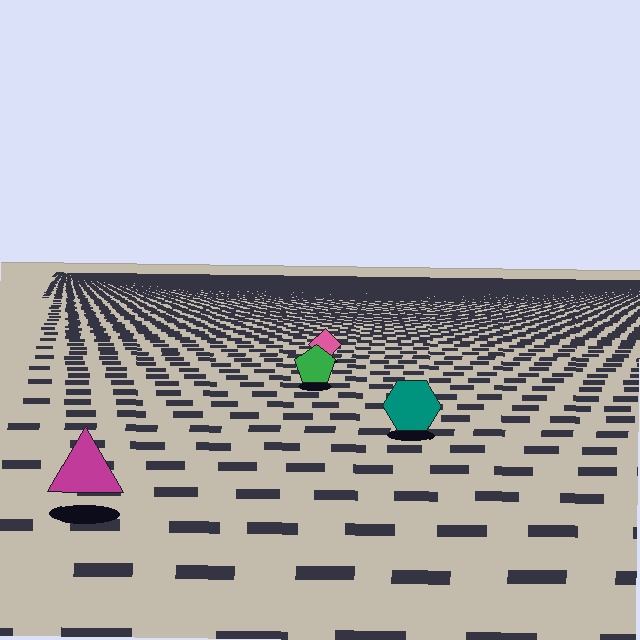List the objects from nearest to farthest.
From nearest to farthest: the magenta triangle, the teal hexagon, the green pentagon, the pink diamond.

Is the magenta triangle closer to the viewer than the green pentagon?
Yes. The magenta triangle is closer — you can tell from the texture gradient: the ground texture is coarser near it.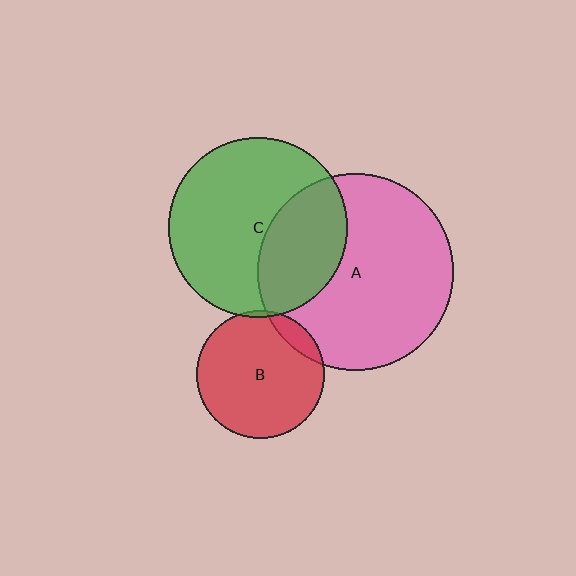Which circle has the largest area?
Circle A (pink).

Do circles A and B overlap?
Yes.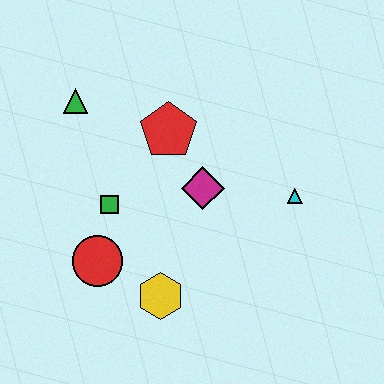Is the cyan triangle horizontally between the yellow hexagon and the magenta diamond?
No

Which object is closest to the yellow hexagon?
The red circle is closest to the yellow hexagon.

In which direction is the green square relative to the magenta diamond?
The green square is to the left of the magenta diamond.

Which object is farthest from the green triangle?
The cyan triangle is farthest from the green triangle.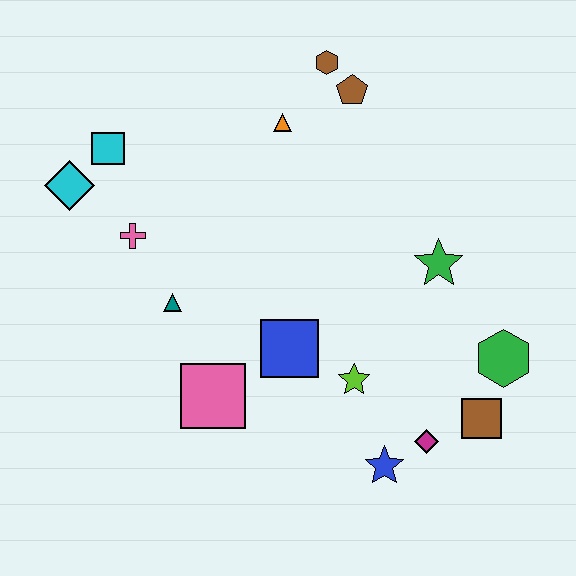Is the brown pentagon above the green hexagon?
Yes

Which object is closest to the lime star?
The blue square is closest to the lime star.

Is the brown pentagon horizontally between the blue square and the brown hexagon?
No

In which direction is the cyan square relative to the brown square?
The cyan square is to the left of the brown square.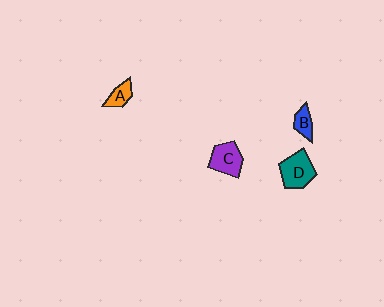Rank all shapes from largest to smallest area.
From largest to smallest: D (teal), C (purple), A (orange), B (blue).